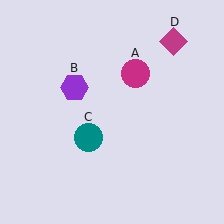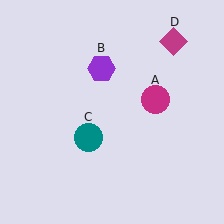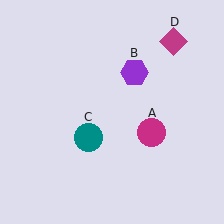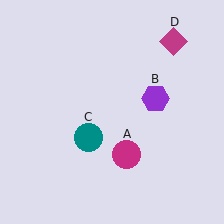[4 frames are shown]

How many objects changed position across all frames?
2 objects changed position: magenta circle (object A), purple hexagon (object B).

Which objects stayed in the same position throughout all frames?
Teal circle (object C) and magenta diamond (object D) remained stationary.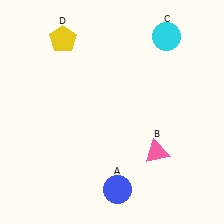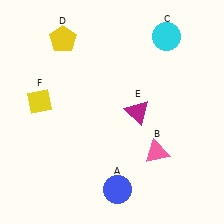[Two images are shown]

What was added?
A magenta triangle (E), a yellow diamond (F) were added in Image 2.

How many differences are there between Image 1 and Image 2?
There are 2 differences between the two images.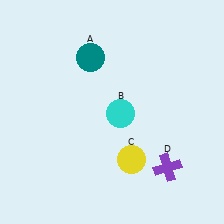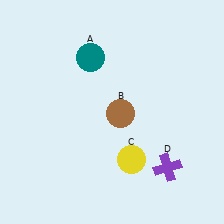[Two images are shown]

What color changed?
The circle (B) changed from cyan in Image 1 to brown in Image 2.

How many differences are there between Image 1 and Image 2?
There is 1 difference between the two images.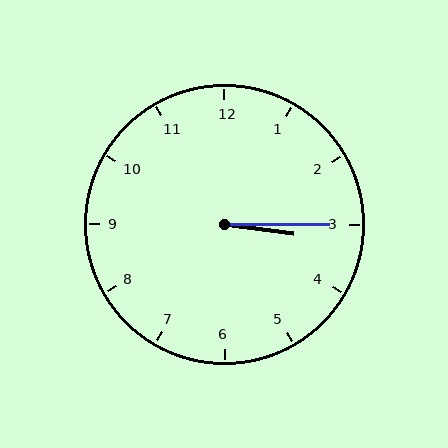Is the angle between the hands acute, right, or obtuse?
It is acute.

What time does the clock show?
3:15.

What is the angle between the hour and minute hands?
Approximately 8 degrees.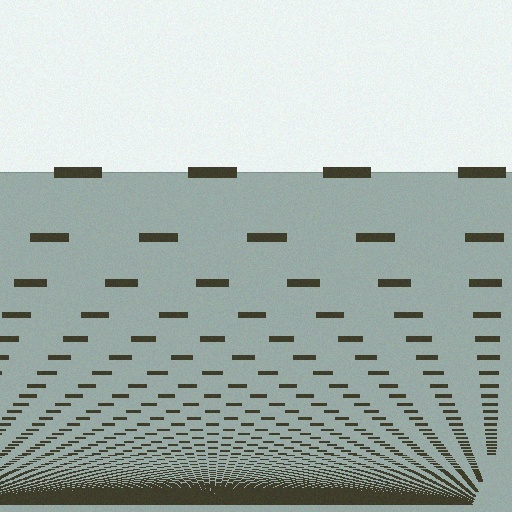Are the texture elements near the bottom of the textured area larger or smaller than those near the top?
Smaller. The gradient is inverted — elements near the bottom are smaller and denser.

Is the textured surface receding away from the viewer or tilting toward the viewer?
The surface appears to tilt toward the viewer. Texture elements get larger and sparser toward the top.